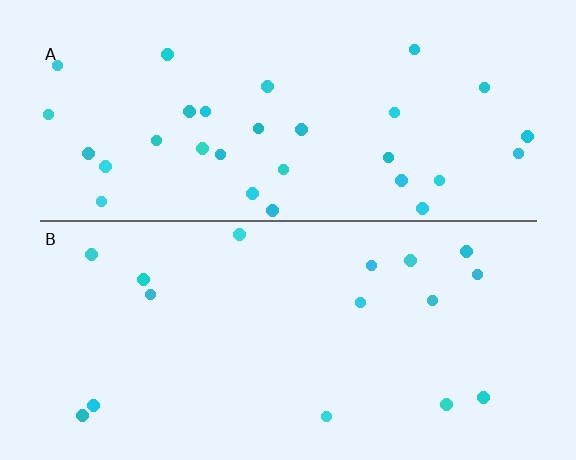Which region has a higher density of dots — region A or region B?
A (the top).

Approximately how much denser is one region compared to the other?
Approximately 1.9× — region A over region B.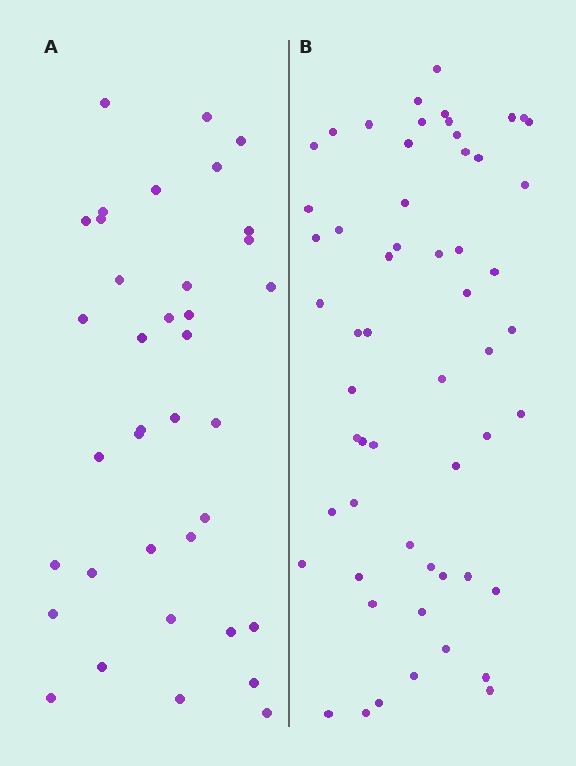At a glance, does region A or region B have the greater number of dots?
Region B (the right region) has more dots.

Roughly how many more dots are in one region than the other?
Region B has approximately 20 more dots than region A.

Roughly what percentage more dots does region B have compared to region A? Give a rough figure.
About 55% more.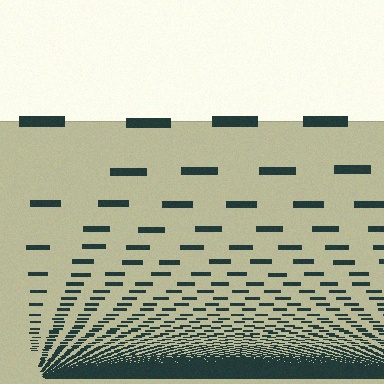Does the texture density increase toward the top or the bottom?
Density increases toward the bottom.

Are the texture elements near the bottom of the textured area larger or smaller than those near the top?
Smaller. The gradient is inverted — elements near the bottom are smaller and denser.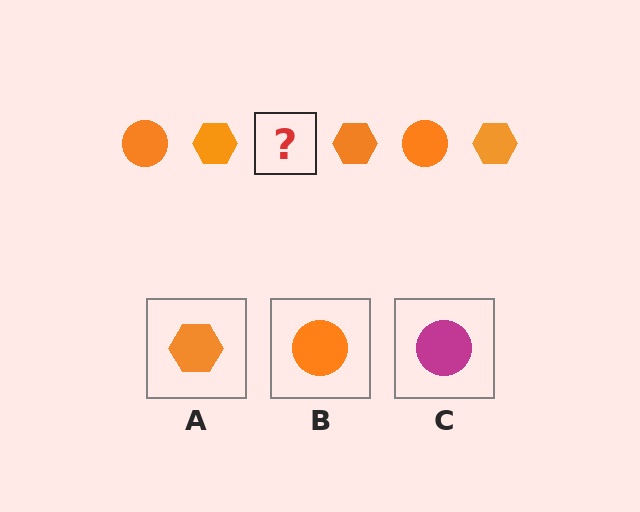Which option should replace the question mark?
Option B.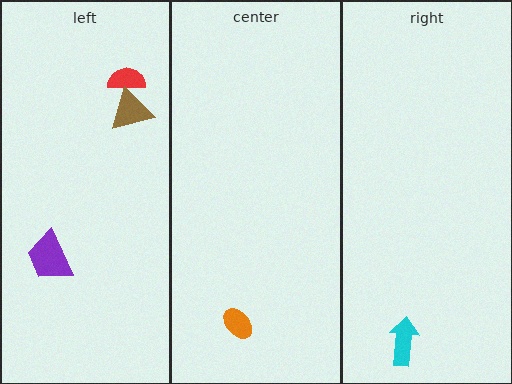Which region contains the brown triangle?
The left region.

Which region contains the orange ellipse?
The center region.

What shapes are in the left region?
The red semicircle, the purple trapezoid, the brown triangle.